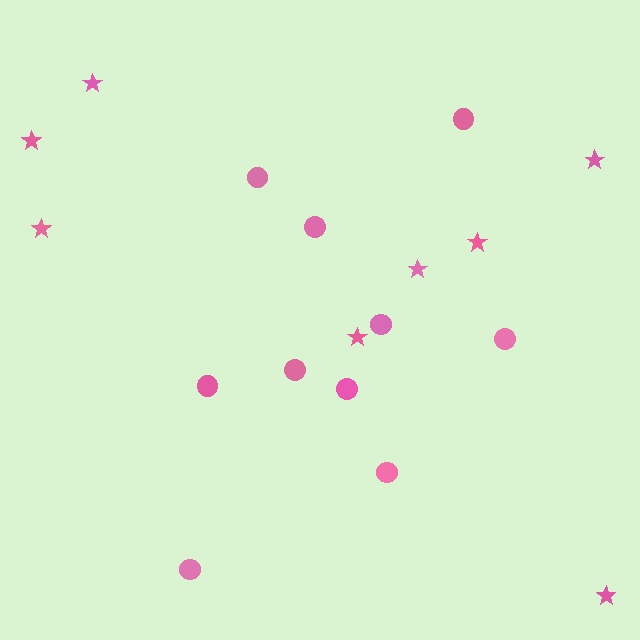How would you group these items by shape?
There are 2 groups: one group of stars (8) and one group of circles (10).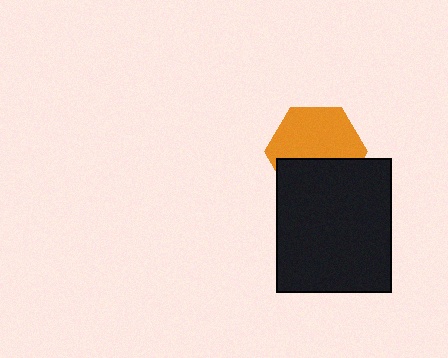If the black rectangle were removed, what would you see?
You would see the complete orange hexagon.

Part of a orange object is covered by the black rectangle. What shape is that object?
It is a hexagon.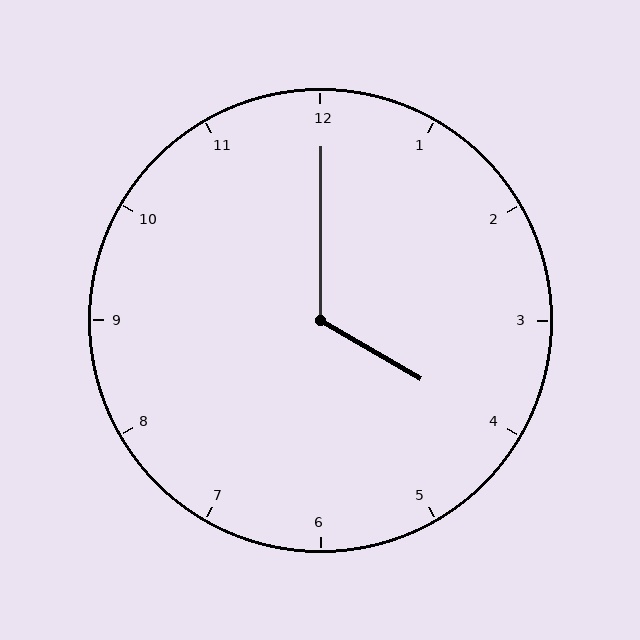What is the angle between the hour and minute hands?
Approximately 120 degrees.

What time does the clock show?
4:00.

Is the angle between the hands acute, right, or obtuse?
It is obtuse.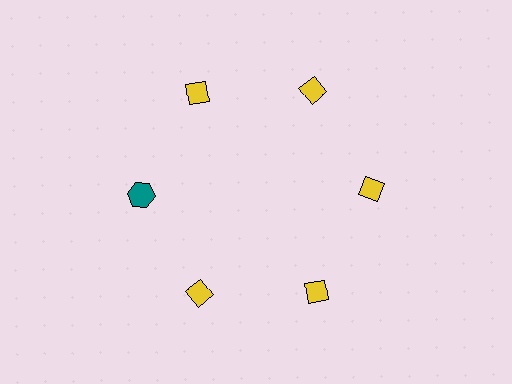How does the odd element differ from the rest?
It differs in both color (teal instead of yellow) and shape (hexagon instead of diamond).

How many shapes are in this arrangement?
There are 6 shapes arranged in a ring pattern.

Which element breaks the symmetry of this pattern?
The teal hexagon at roughly the 9 o'clock position breaks the symmetry. All other shapes are yellow diamonds.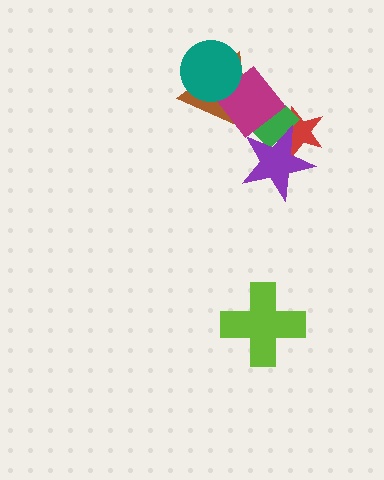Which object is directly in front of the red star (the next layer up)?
The green diamond is directly in front of the red star.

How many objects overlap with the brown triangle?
3 objects overlap with the brown triangle.